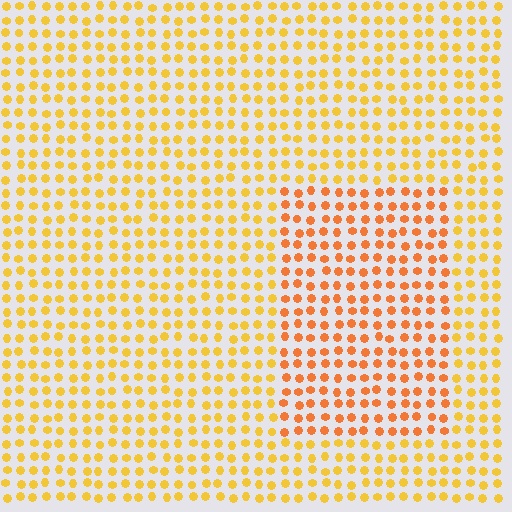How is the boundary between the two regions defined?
The boundary is defined purely by a slight shift in hue (about 25 degrees). Spacing, size, and orientation are identical on both sides.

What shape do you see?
I see a rectangle.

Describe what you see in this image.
The image is filled with small yellow elements in a uniform arrangement. A rectangle-shaped region is visible where the elements are tinted to a slightly different hue, forming a subtle color boundary.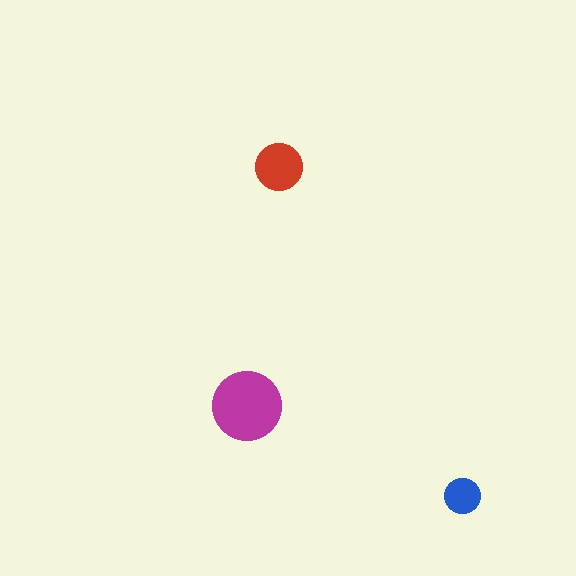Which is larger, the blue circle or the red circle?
The red one.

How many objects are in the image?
There are 3 objects in the image.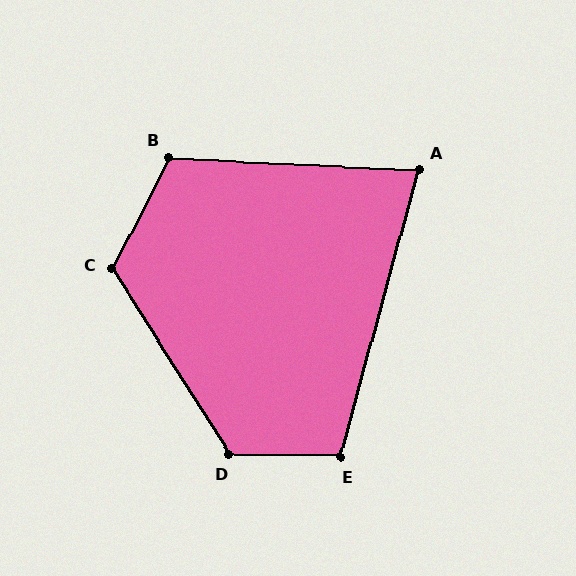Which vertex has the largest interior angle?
D, at approximately 123 degrees.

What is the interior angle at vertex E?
Approximately 104 degrees (obtuse).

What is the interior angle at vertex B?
Approximately 114 degrees (obtuse).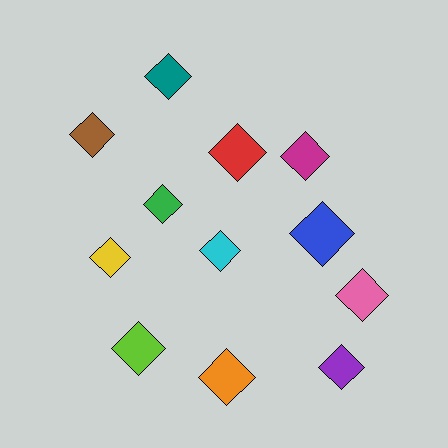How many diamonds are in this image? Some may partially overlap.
There are 12 diamonds.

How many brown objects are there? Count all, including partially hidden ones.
There is 1 brown object.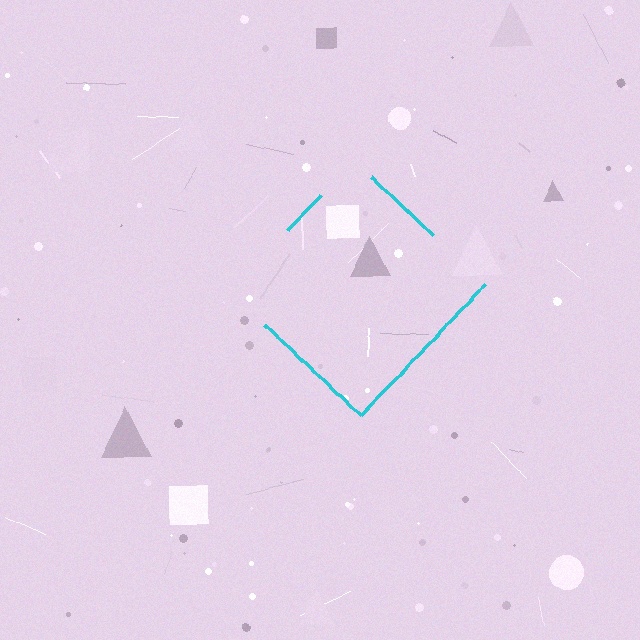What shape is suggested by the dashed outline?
The dashed outline suggests a diamond.